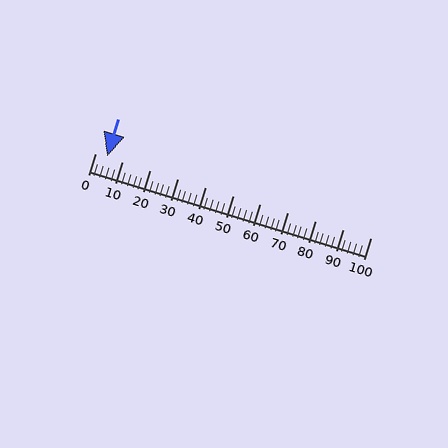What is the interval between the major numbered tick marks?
The major tick marks are spaced 10 units apart.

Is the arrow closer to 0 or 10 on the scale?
The arrow is closer to 0.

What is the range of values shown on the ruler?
The ruler shows values from 0 to 100.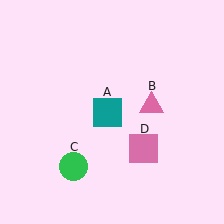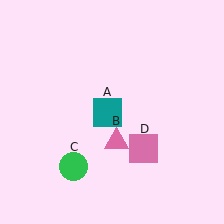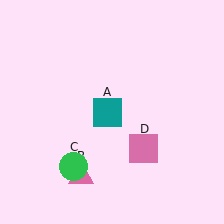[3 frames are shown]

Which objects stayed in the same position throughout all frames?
Teal square (object A) and green circle (object C) and pink square (object D) remained stationary.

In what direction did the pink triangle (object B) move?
The pink triangle (object B) moved down and to the left.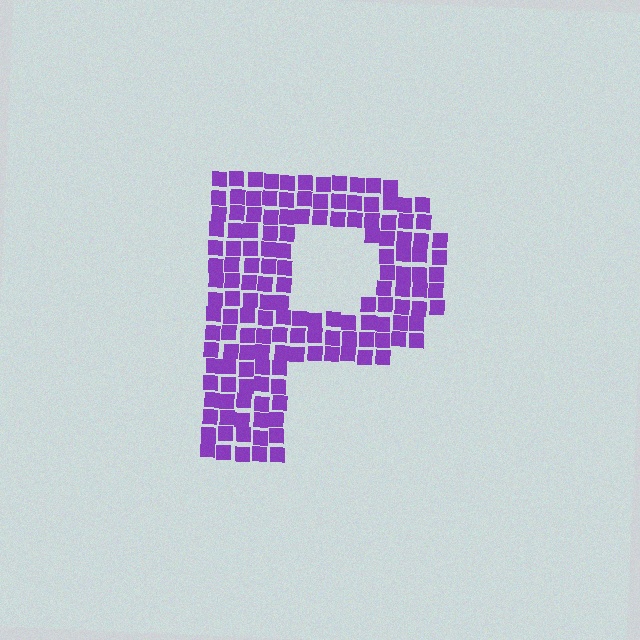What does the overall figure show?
The overall figure shows the letter P.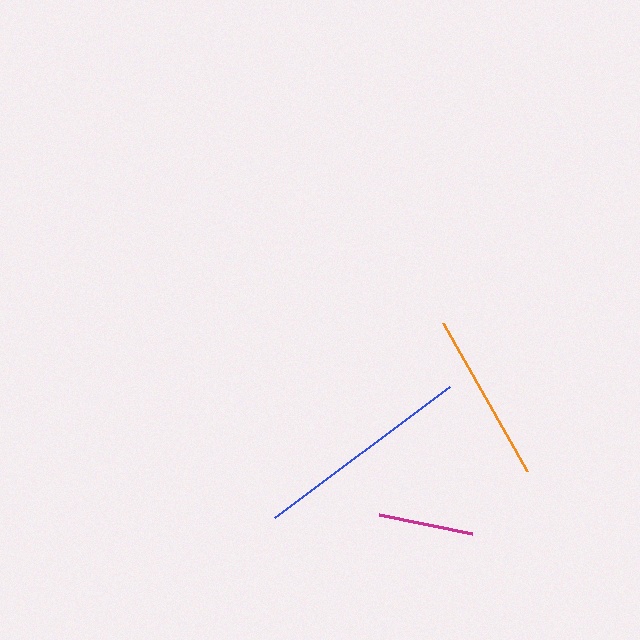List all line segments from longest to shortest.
From longest to shortest: blue, orange, magenta.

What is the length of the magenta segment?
The magenta segment is approximately 95 pixels long.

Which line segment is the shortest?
The magenta line is the shortest at approximately 95 pixels.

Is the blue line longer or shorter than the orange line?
The blue line is longer than the orange line.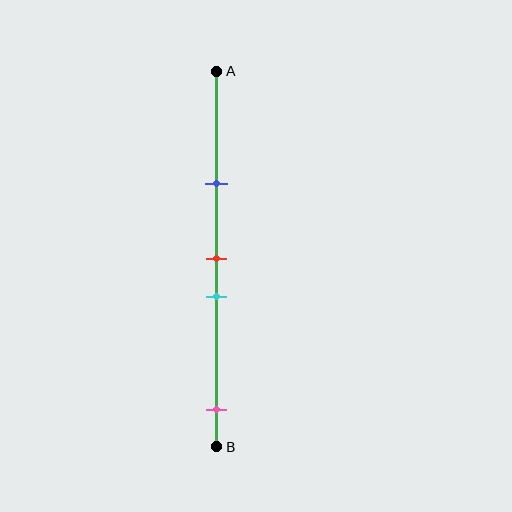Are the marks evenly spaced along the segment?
No, the marks are not evenly spaced.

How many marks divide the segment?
There are 4 marks dividing the segment.